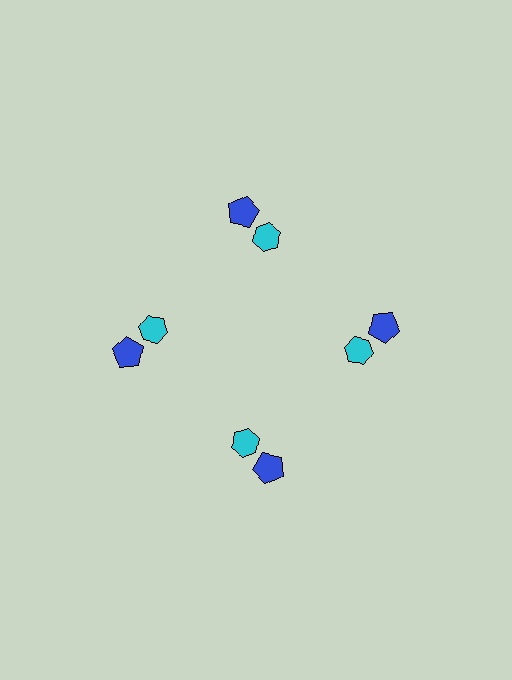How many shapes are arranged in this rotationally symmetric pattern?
There are 8 shapes, arranged in 4 groups of 2.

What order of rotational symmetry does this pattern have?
This pattern has 4-fold rotational symmetry.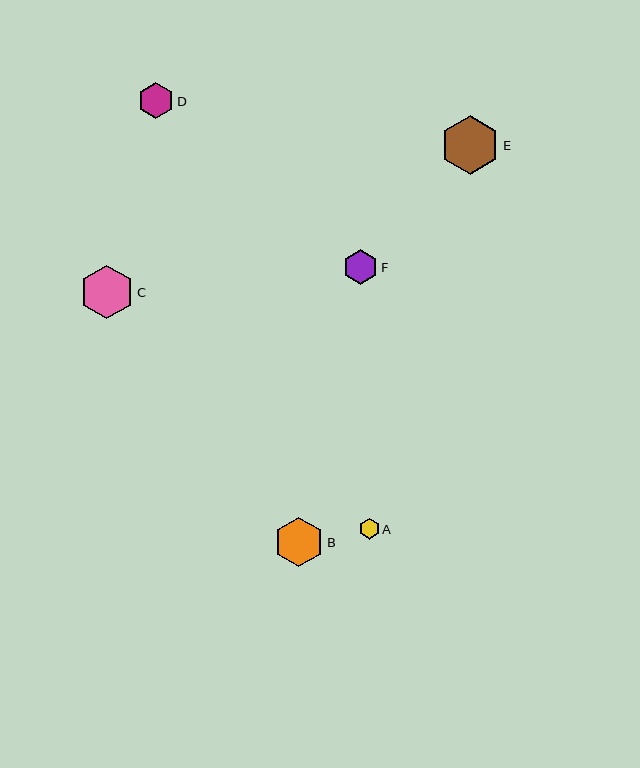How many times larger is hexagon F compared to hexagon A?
Hexagon F is approximately 1.7 times the size of hexagon A.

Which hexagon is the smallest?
Hexagon A is the smallest with a size of approximately 20 pixels.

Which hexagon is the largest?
Hexagon E is the largest with a size of approximately 60 pixels.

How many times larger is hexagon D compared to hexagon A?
Hexagon D is approximately 1.8 times the size of hexagon A.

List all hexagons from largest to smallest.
From largest to smallest: E, C, B, D, F, A.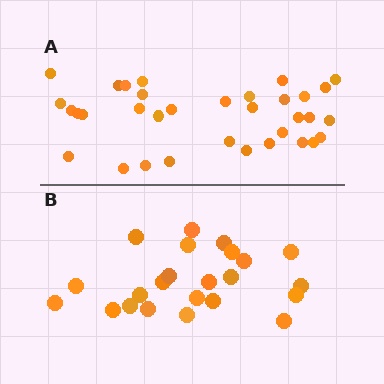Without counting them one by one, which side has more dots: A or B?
Region A (the top region) has more dots.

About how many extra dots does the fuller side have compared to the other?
Region A has roughly 12 or so more dots than region B.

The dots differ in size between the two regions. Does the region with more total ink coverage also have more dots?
No. Region B has more total ink coverage because its dots are larger, but region A actually contains more individual dots. Total area can be misleading — the number of items is what matters here.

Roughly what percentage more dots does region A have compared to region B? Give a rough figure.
About 50% more.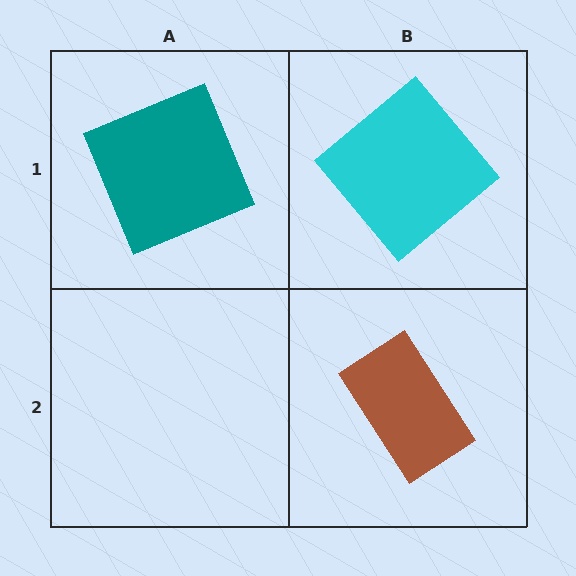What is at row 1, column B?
A cyan diamond.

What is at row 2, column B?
A brown rectangle.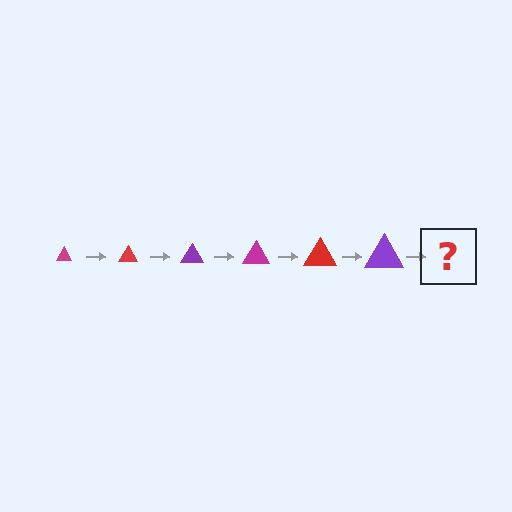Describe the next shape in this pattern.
It should be a magenta triangle, larger than the previous one.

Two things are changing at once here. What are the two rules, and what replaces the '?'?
The two rules are that the triangle grows larger each step and the color cycles through magenta, red, and purple. The '?' should be a magenta triangle, larger than the previous one.